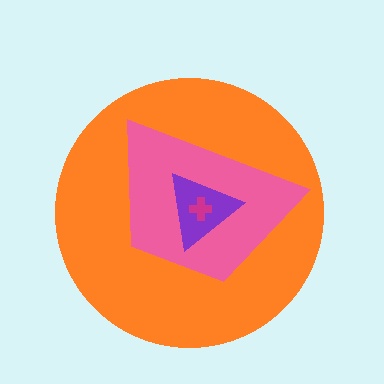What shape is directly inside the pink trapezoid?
The purple triangle.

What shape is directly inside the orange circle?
The pink trapezoid.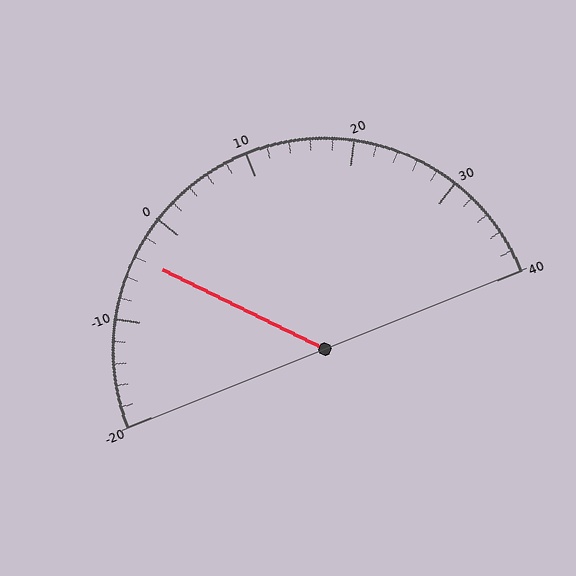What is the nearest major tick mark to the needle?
The nearest major tick mark is 0.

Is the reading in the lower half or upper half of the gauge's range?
The reading is in the lower half of the range (-20 to 40).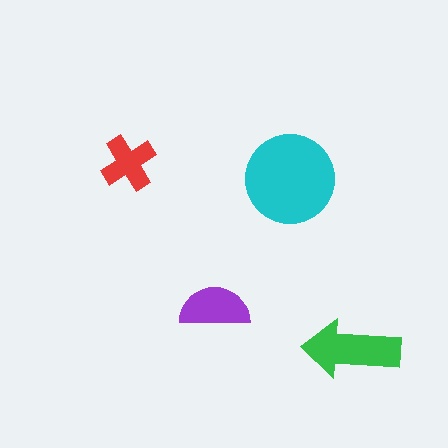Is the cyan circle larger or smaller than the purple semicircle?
Larger.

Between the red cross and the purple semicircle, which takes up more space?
The purple semicircle.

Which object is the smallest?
The red cross.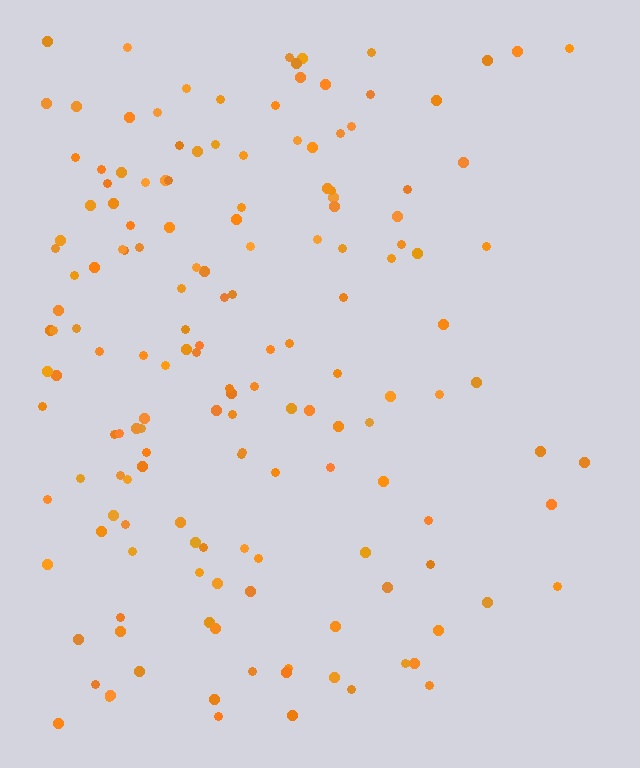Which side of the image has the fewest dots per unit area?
The right.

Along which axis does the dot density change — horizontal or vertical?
Horizontal.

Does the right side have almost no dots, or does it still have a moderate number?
Still a moderate number, just noticeably fewer than the left.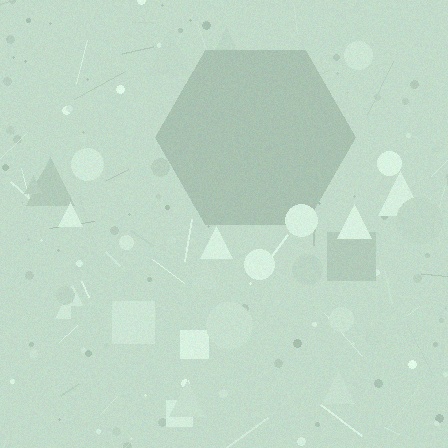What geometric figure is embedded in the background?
A hexagon is embedded in the background.